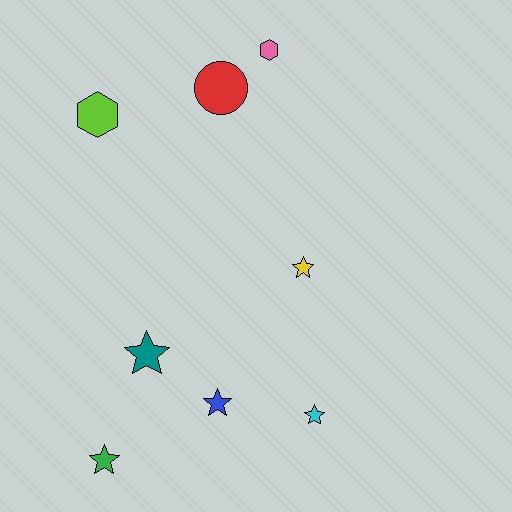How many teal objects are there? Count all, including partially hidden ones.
There is 1 teal object.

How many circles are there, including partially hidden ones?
There is 1 circle.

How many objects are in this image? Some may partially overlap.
There are 8 objects.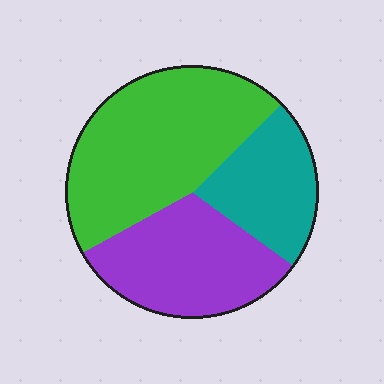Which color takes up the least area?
Teal, at roughly 20%.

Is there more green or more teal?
Green.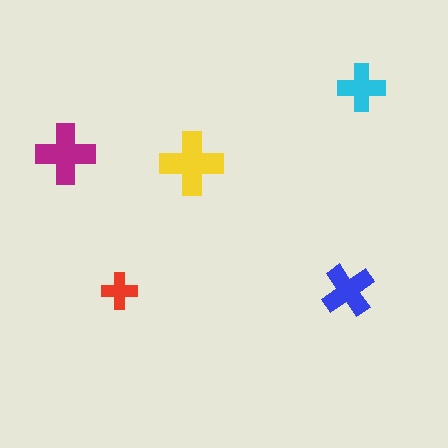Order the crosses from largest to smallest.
the yellow one, the magenta one, the blue one, the cyan one, the red one.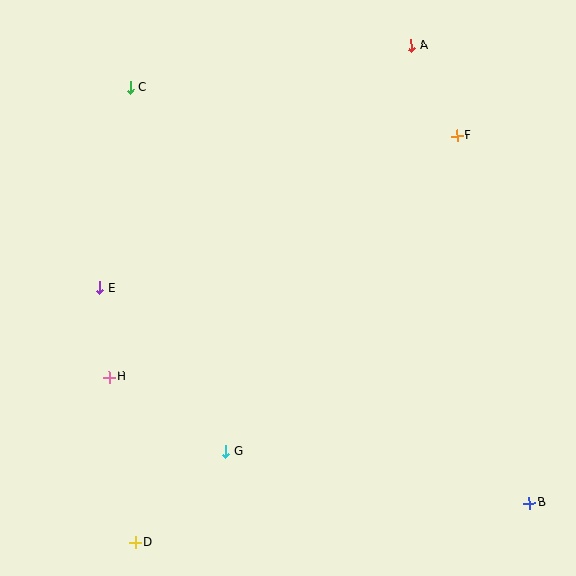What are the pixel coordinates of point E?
Point E is at (100, 288).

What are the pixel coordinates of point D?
Point D is at (135, 543).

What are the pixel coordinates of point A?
Point A is at (411, 45).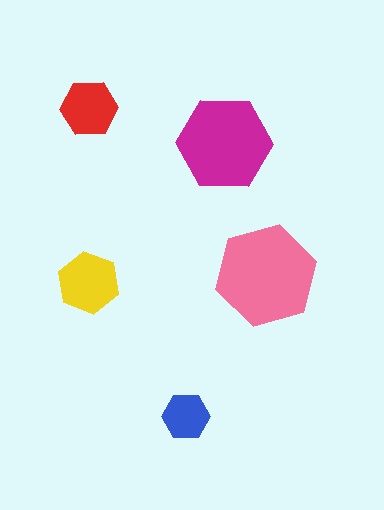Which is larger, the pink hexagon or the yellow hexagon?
The pink one.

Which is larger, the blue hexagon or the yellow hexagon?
The yellow one.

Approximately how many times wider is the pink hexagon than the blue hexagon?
About 2 times wider.